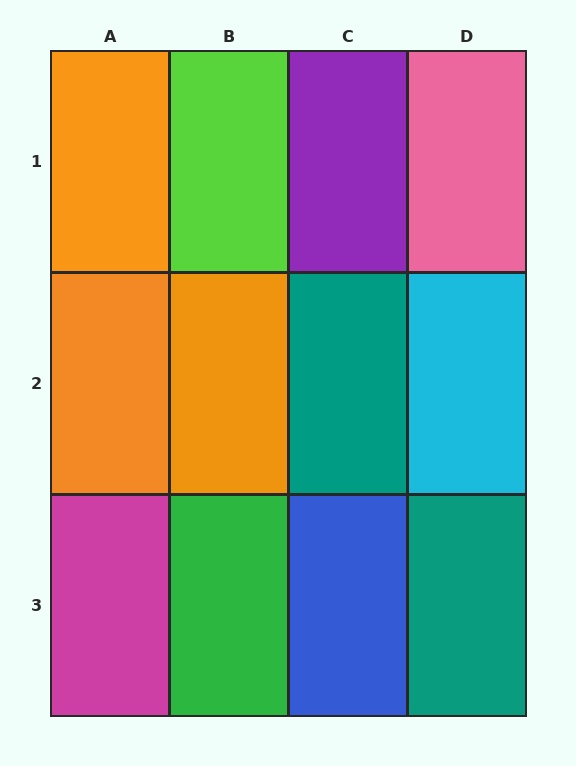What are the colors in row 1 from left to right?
Orange, lime, purple, pink.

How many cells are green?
1 cell is green.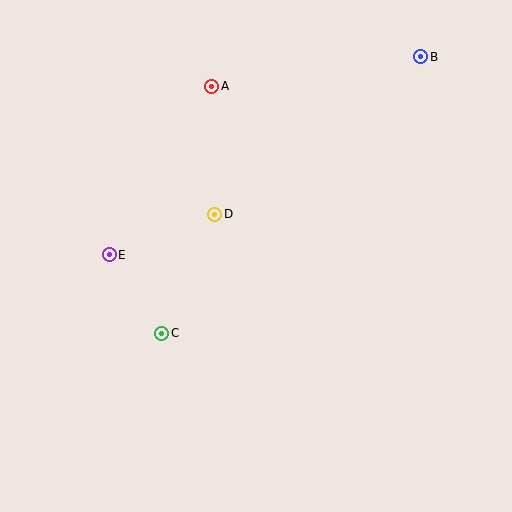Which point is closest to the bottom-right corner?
Point C is closest to the bottom-right corner.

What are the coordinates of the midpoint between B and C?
The midpoint between B and C is at (291, 195).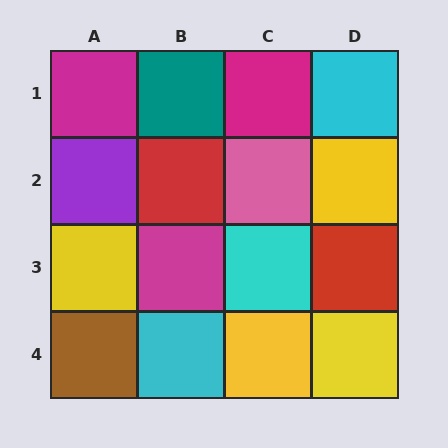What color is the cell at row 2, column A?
Purple.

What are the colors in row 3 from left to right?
Yellow, magenta, cyan, red.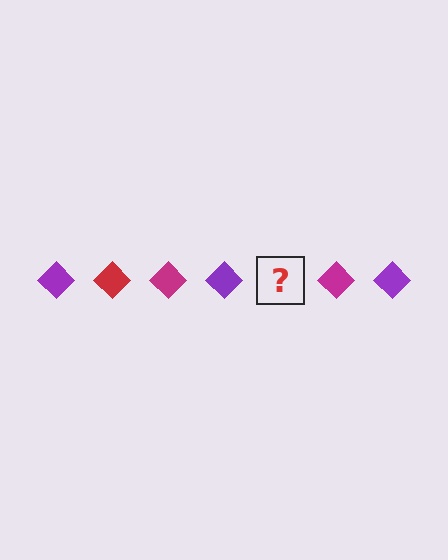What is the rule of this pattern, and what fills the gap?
The rule is that the pattern cycles through purple, red, magenta diamonds. The gap should be filled with a red diamond.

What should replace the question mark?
The question mark should be replaced with a red diamond.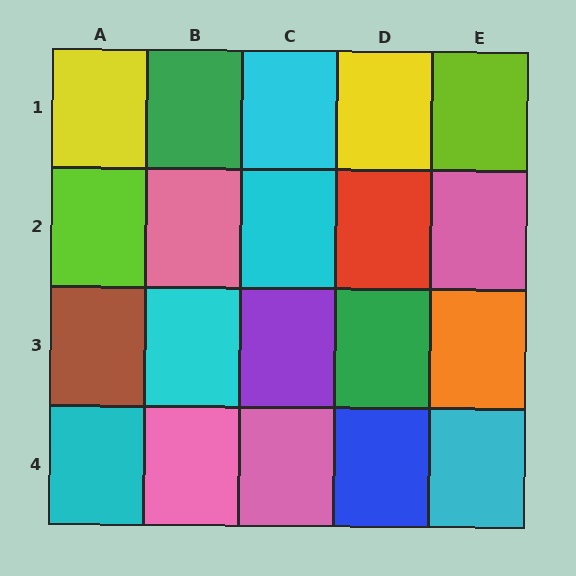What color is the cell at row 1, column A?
Yellow.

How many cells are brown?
1 cell is brown.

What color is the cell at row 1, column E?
Lime.